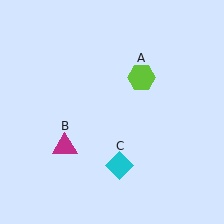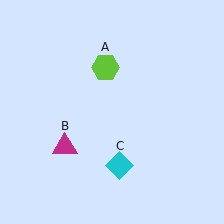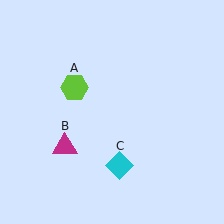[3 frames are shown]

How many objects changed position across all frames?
1 object changed position: lime hexagon (object A).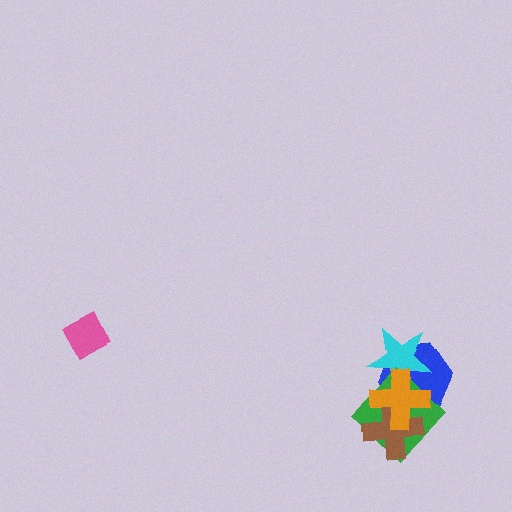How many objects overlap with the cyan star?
3 objects overlap with the cyan star.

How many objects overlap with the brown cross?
3 objects overlap with the brown cross.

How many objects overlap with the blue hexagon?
4 objects overlap with the blue hexagon.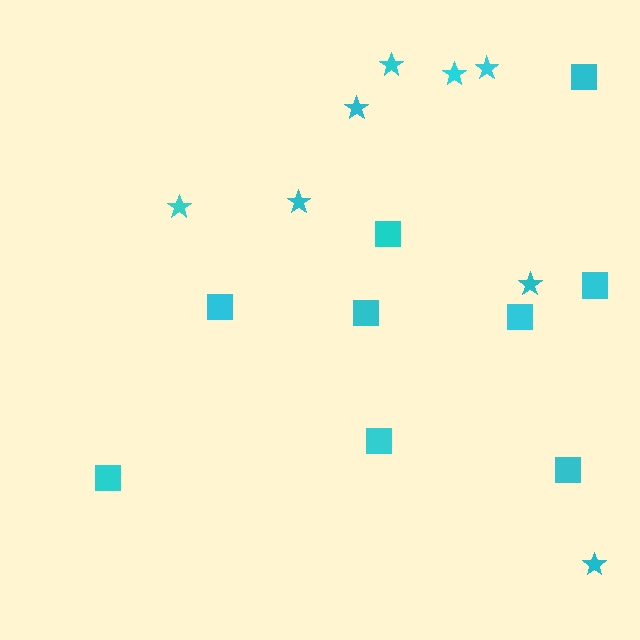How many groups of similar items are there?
There are 2 groups: one group of squares (9) and one group of stars (8).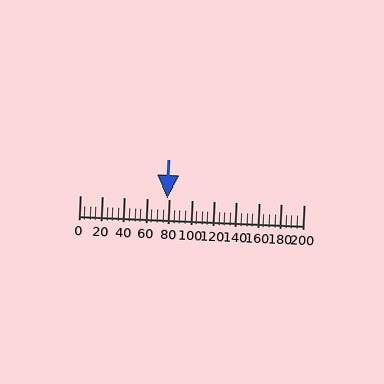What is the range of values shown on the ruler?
The ruler shows values from 0 to 200.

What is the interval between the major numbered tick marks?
The major tick marks are spaced 20 units apart.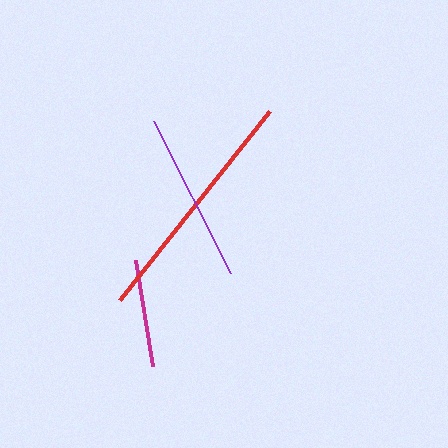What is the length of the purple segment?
The purple segment is approximately 170 pixels long.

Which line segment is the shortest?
The magenta line is the shortest at approximately 108 pixels.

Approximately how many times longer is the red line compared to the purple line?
The red line is approximately 1.4 times the length of the purple line.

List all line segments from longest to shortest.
From longest to shortest: red, purple, magenta.